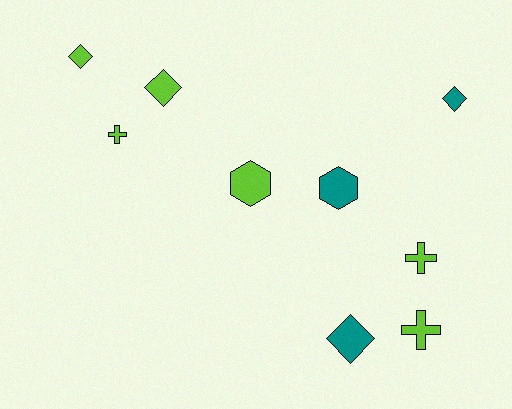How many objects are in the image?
There are 9 objects.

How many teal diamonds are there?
There are 2 teal diamonds.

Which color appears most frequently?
Lime, with 6 objects.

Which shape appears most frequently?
Diamond, with 4 objects.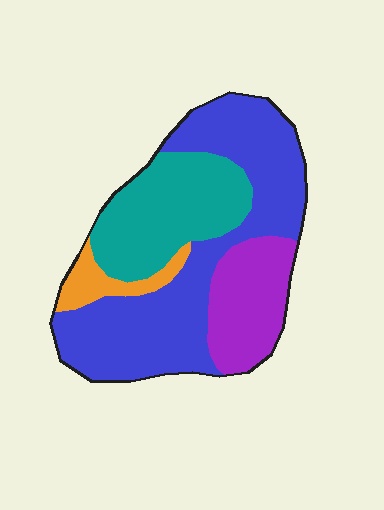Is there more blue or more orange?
Blue.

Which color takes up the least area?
Orange, at roughly 5%.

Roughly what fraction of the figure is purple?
Purple takes up about one sixth (1/6) of the figure.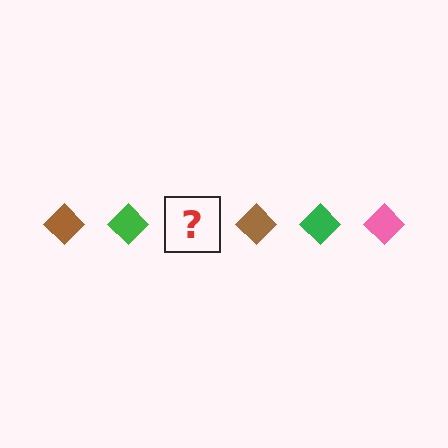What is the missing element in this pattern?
The missing element is a pink diamond.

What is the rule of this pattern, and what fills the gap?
The rule is that the pattern cycles through brown, green, pink diamonds. The gap should be filled with a pink diamond.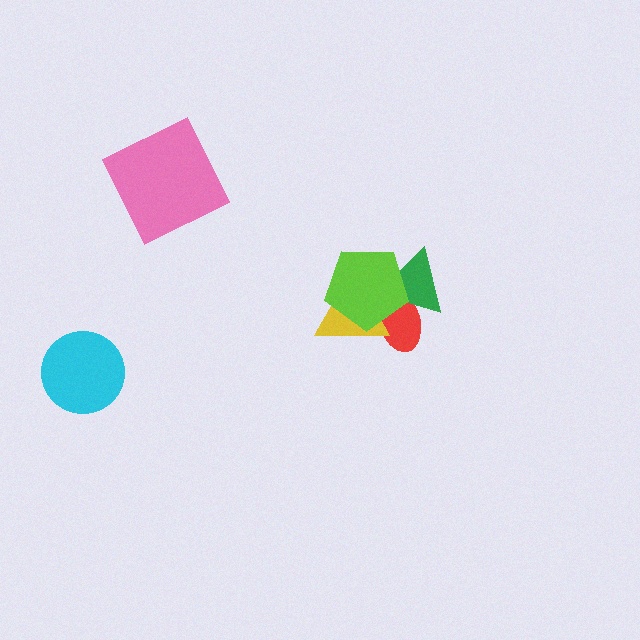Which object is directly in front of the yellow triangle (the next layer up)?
The green triangle is directly in front of the yellow triangle.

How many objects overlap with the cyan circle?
0 objects overlap with the cyan circle.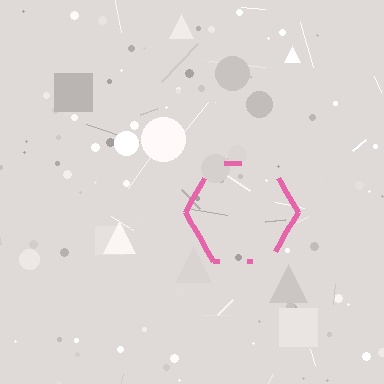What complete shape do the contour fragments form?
The contour fragments form a hexagon.